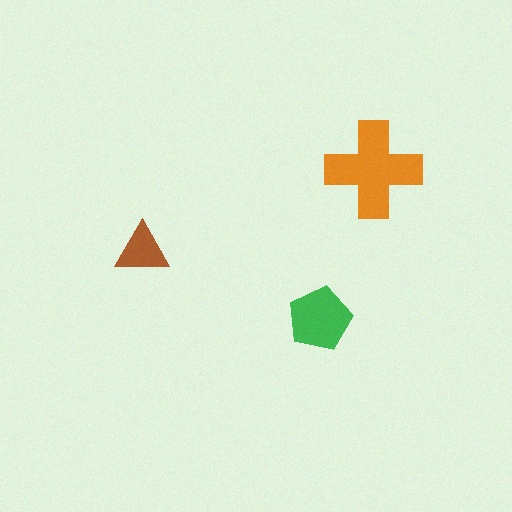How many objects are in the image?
There are 3 objects in the image.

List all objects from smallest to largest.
The brown triangle, the green pentagon, the orange cross.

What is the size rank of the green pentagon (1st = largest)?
2nd.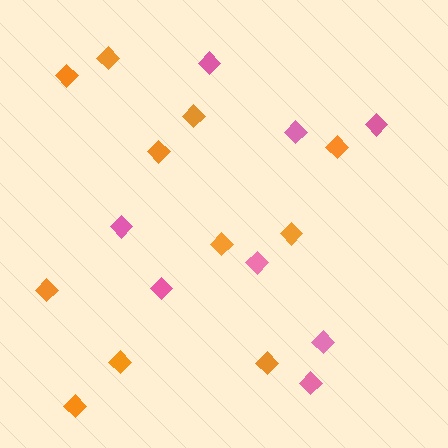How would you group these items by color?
There are 2 groups: one group of orange diamonds (11) and one group of pink diamonds (8).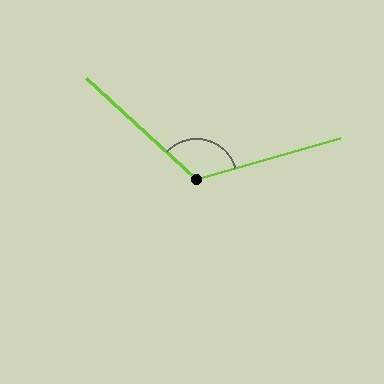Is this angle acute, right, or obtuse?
It is obtuse.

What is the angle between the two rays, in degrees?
Approximately 122 degrees.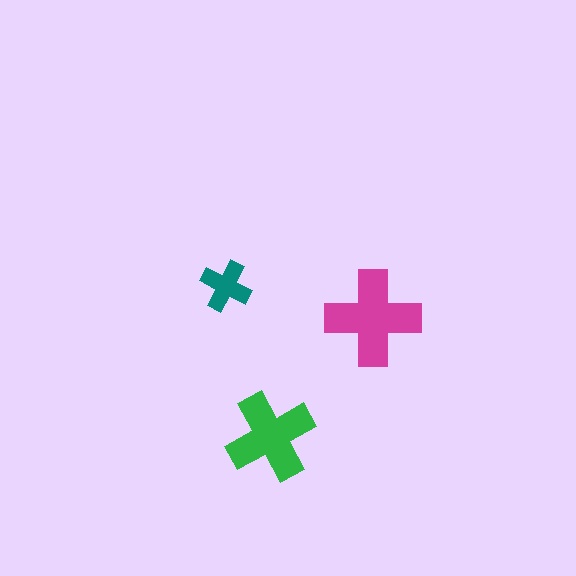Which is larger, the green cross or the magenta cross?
The magenta one.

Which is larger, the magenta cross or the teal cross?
The magenta one.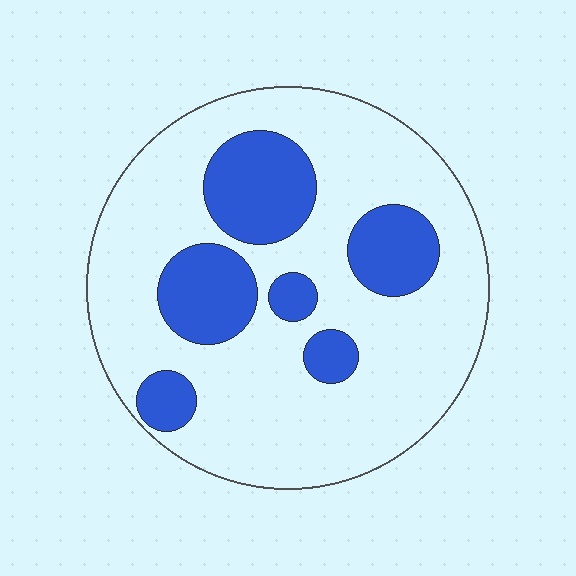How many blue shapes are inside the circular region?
6.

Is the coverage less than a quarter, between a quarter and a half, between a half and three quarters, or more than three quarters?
Between a quarter and a half.